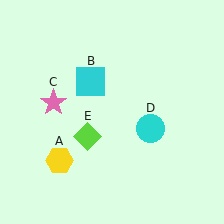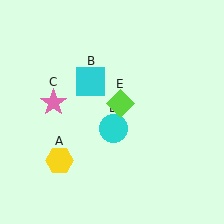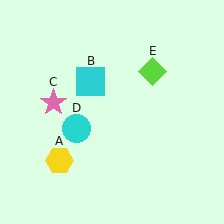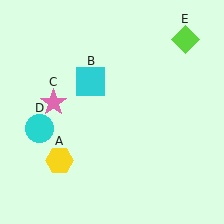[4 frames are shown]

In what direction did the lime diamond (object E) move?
The lime diamond (object E) moved up and to the right.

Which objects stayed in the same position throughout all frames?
Yellow hexagon (object A) and cyan square (object B) and pink star (object C) remained stationary.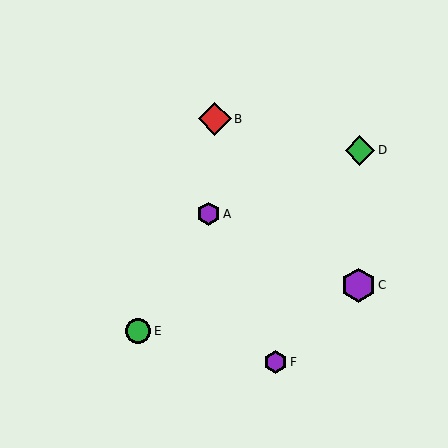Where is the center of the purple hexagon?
The center of the purple hexagon is at (209, 214).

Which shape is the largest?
The purple hexagon (labeled C) is the largest.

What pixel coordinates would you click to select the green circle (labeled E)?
Click at (138, 331) to select the green circle E.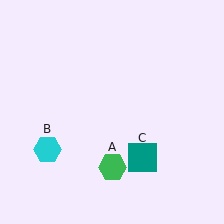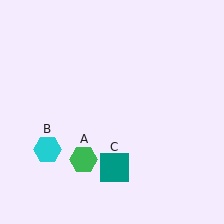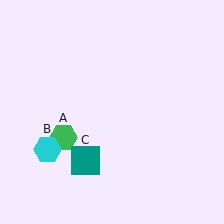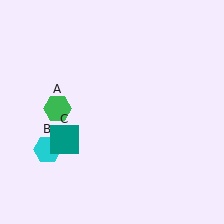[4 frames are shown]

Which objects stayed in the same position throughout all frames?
Cyan hexagon (object B) remained stationary.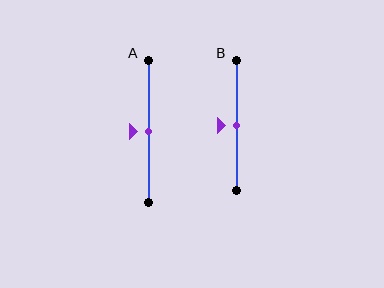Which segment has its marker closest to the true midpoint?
Segment A has its marker closest to the true midpoint.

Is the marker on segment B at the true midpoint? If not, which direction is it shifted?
Yes, the marker on segment B is at the true midpoint.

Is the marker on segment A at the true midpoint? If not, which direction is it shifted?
Yes, the marker on segment A is at the true midpoint.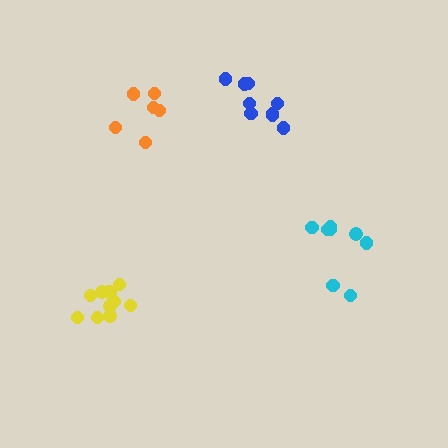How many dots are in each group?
Group 1: 9 dots, Group 2: 11 dots, Group 3: 8 dots, Group 4: 6 dots (34 total).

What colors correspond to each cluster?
The clusters are colored: blue, yellow, cyan, orange.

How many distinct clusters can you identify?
There are 4 distinct clusters.